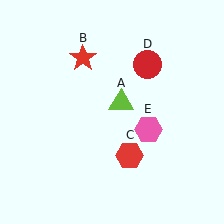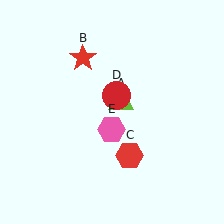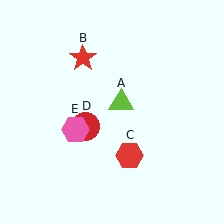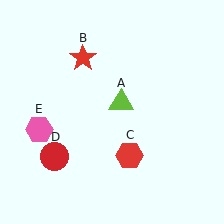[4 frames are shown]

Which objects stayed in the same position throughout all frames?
Lime triangle (object A) and red star (object B) and red hexagon (object C) remained stationary.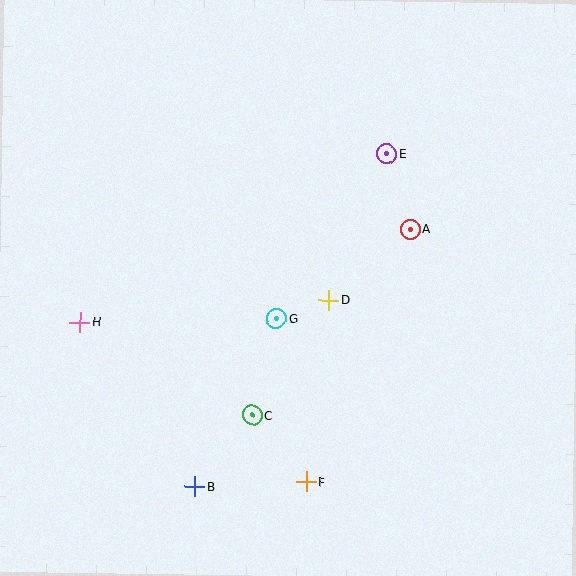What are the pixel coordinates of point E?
Point E is at (387, 154).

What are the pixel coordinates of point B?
Point B is at (195, 487).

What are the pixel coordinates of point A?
Point A is at (410, 229).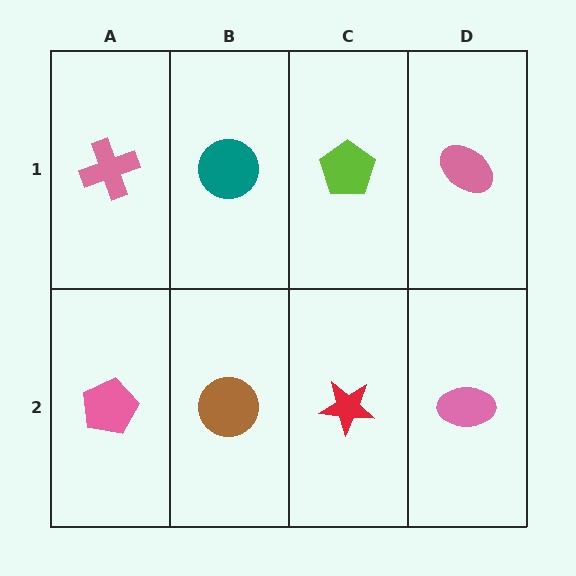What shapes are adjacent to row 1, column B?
A brown circle (row 2, column B), a pink cross (row 1, column A), a lime pentagon (row 1, column C).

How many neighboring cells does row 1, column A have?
2.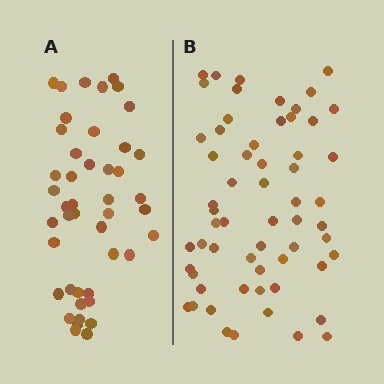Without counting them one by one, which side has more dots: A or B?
Region B (the right region) has more dots.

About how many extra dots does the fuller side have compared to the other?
Region B has approximately 15 more dots than region A.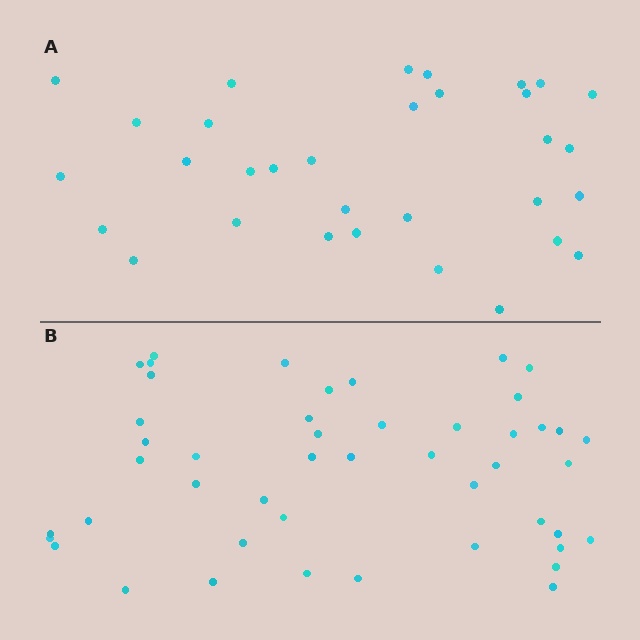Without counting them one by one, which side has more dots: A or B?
Region B (the bottom region) has more dots.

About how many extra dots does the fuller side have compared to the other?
Region B has approximately 15 more dots than region A.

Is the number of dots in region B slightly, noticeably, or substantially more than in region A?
Region B has substantially more. The ratio is roughly 1.5 to 1.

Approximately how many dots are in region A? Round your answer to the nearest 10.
About 30 dots. (The exact count is 32, which rounds to 30.)